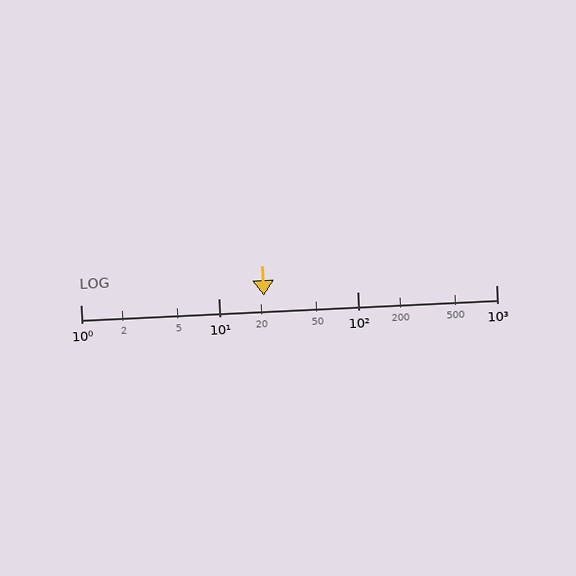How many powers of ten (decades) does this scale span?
The scale spans 3 decades, from 1 to 1000.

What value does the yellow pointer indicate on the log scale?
The pointer indicates approximately 21.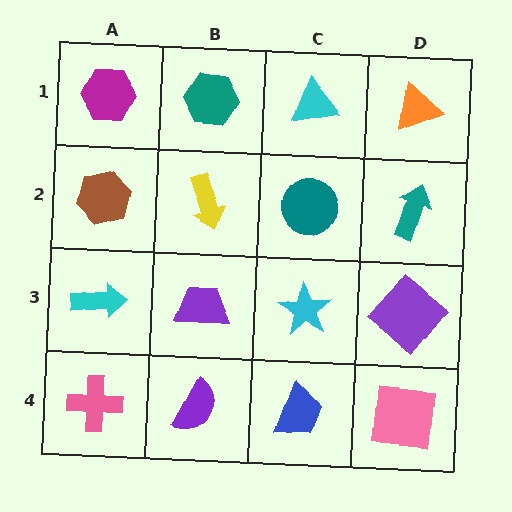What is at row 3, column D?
A purple diamond.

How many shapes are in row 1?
4 shapes.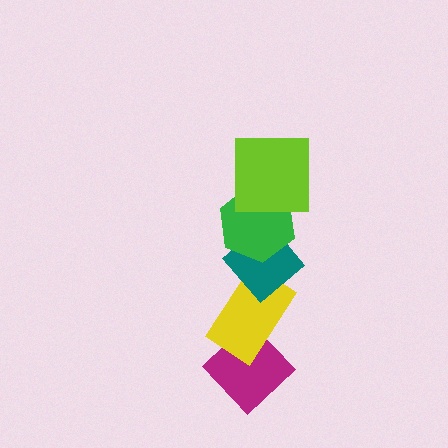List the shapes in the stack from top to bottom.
From top to bottom: the lime square, the green hexagon, the teal diamond, the yellow rectangle, the magenta diamond.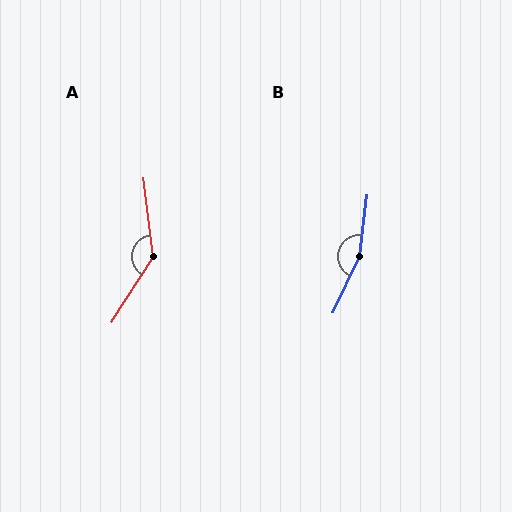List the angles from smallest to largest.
A (140°), B (162°).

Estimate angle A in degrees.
Approximately 140 degrees.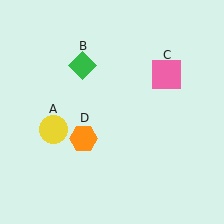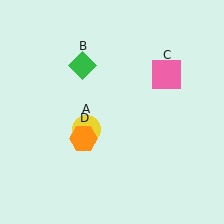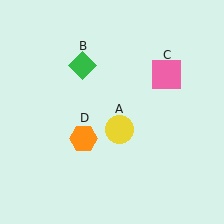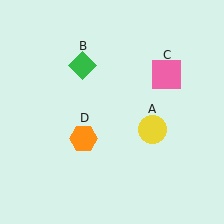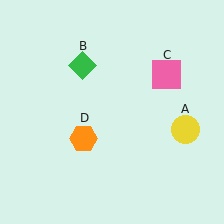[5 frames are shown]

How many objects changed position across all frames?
1 object changed position: yellow circle (object A).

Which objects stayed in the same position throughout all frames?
Green diamond (object B) and pink square (object C) and orange hexagon (object D) remained stationary.